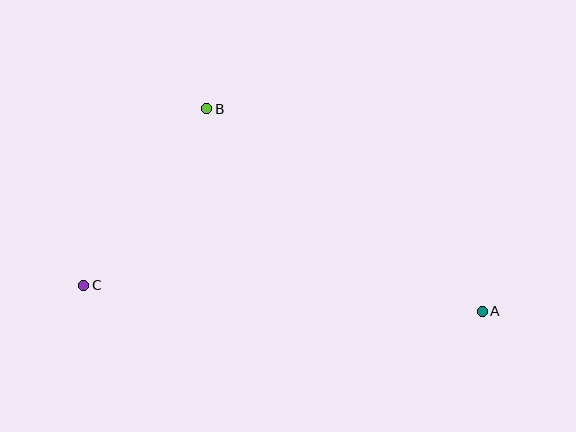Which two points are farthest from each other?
Points A and C are farthest from each other.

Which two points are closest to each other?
Points B and C are closest to each other.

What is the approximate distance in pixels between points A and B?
The distance between A and B is approximately 342 pixels.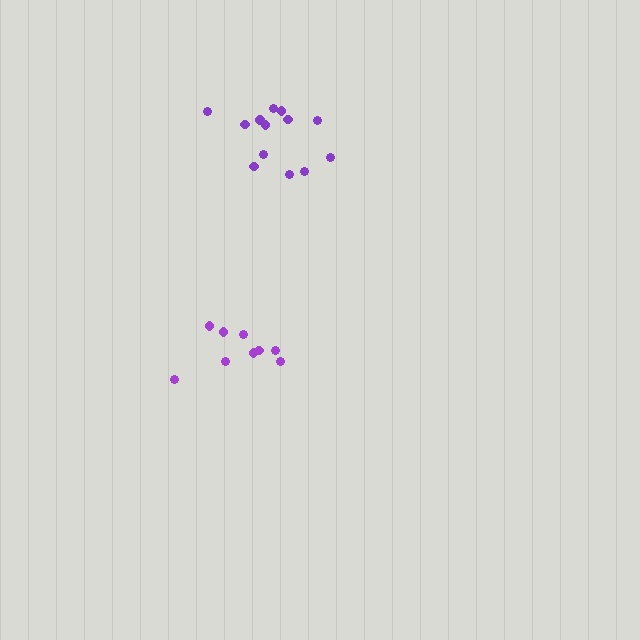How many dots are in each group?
Group 1: 9 dots, Group 2: 13 dots (22 total).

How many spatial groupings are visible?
There are 2 spatial groupings.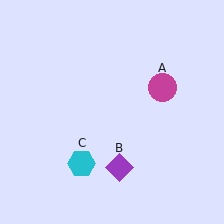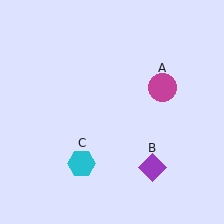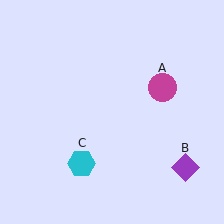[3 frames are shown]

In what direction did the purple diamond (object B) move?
The purple diamond (object B) moved right.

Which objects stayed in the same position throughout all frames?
Magenta circle (object A) and cyan hexagon (object C) remained stationary.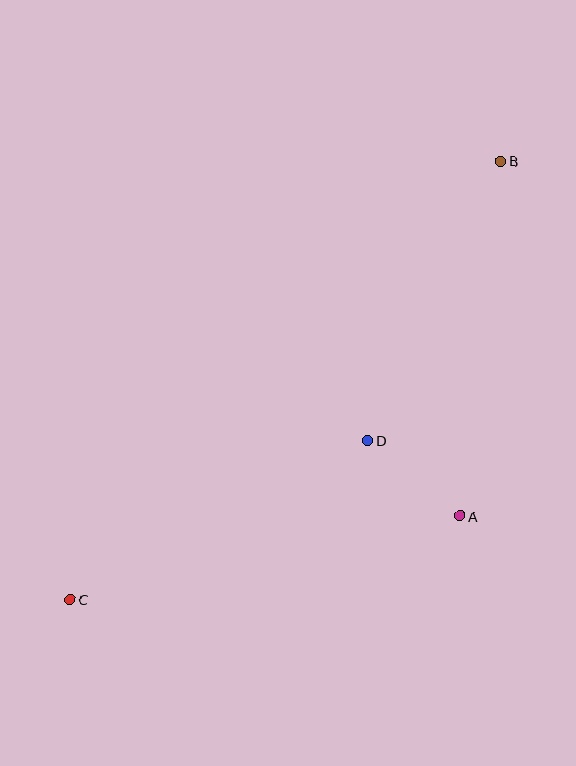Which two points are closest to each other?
Points A and D are closest to each other.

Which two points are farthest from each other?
Points B and C are farthest from each other.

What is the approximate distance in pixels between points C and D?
The distance between C and D is approximately 337 pixels.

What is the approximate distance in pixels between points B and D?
The distance between B and D is approximately 309 pixels.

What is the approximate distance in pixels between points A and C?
The distance between A and C is approximately 399 pixels.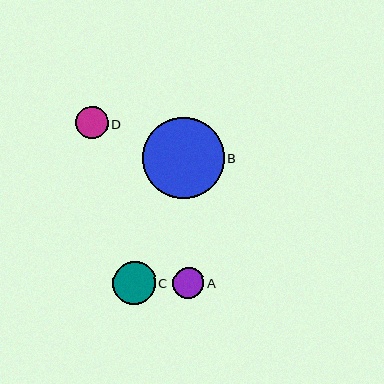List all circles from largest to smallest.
From largest to smallest: B, C, D, A.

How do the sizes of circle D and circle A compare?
Circle D and circle A are approximately the same size.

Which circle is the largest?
Circle B is the largest with a size of approximately 82 pixels.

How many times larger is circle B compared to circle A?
Circle B is approximately 2.6 times the size of circle A.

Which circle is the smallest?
Circle A is the smallest with a size of approximately 31 pixels.